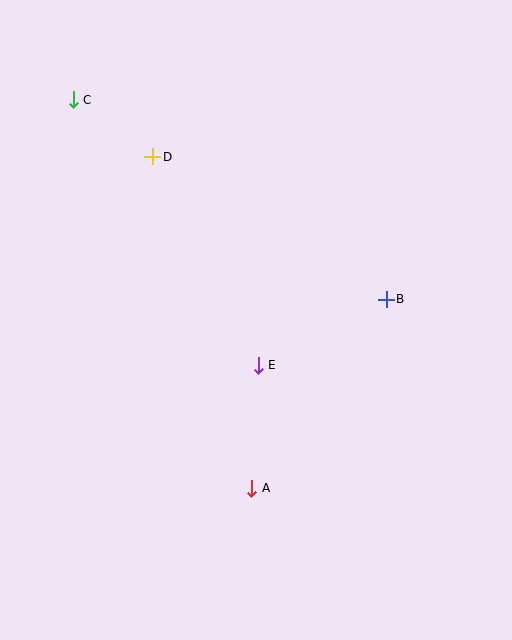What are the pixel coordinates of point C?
Point C is at (73, 100).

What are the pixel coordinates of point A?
Point A is at (252, 488).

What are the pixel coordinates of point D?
Point D is at (153, 157).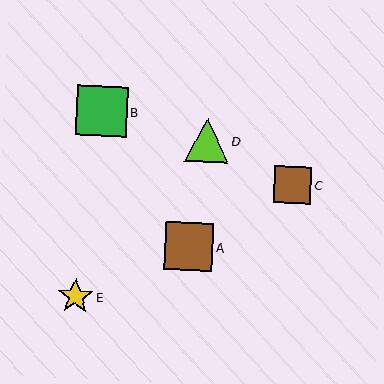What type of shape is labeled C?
Shape C is a brown square.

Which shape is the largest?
The green square (labeled B) is the largest.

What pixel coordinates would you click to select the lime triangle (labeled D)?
Click at (207, 140) to select the lime triangle D.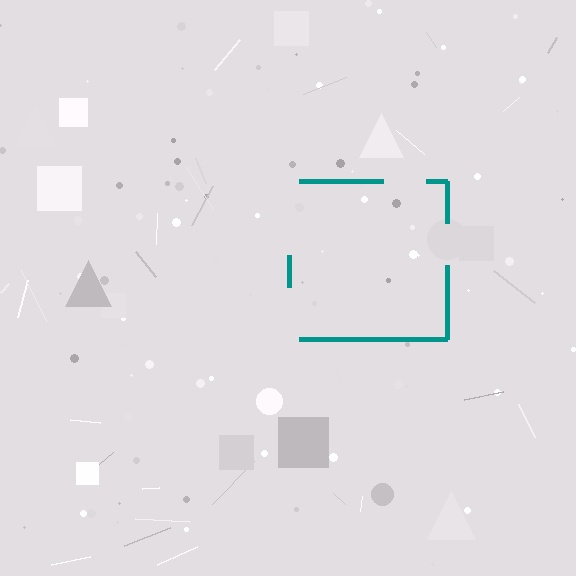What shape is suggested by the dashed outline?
The dashed outline suggests a square.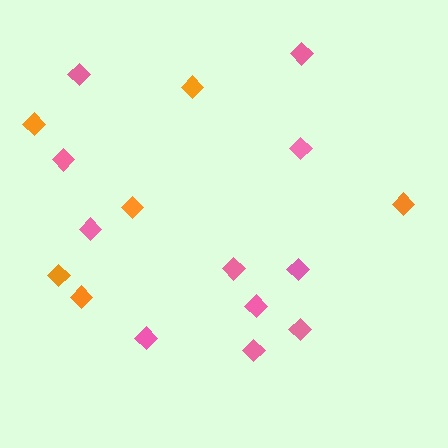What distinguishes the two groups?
There are 2 groups: one group of pink diamonds (11) and one group of orange diamonds (6).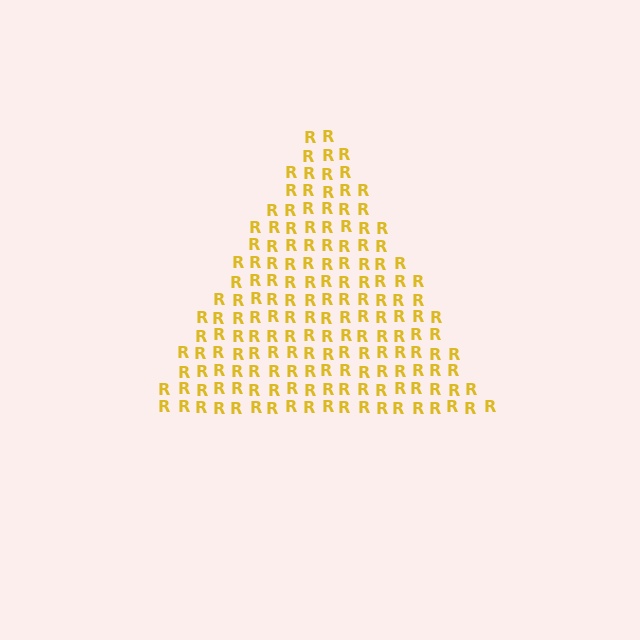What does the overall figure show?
The overall figure shows a triangle.